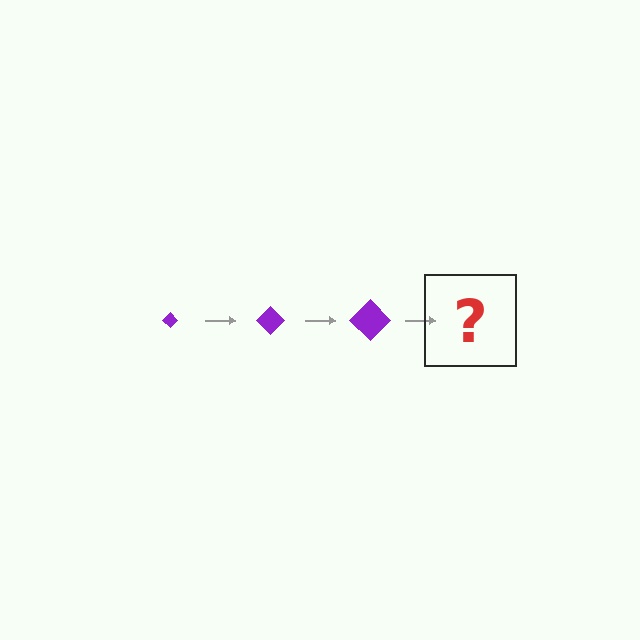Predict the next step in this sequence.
The next step is a purple diamond, larger than the previous one.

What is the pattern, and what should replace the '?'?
The pattern is that the diamond gets progressively larger each step. The '?' should be a purple diamond, larger than the previous one.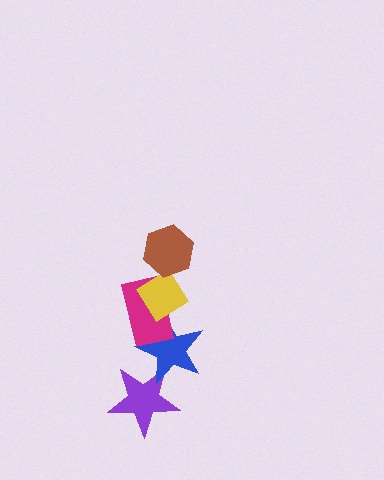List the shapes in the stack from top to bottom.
From top to bottom: the brown hexagon, the yellow diamond, the magenta rectangle, the blue star, the purple star.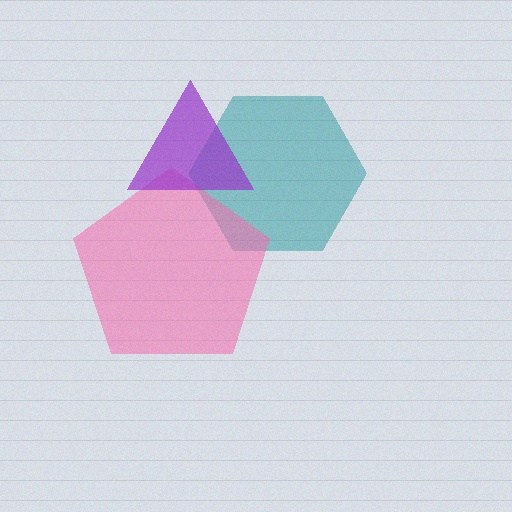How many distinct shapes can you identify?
There are 3 distinct shapes: a teal hexagon, a pink pentagon, a purple triangle.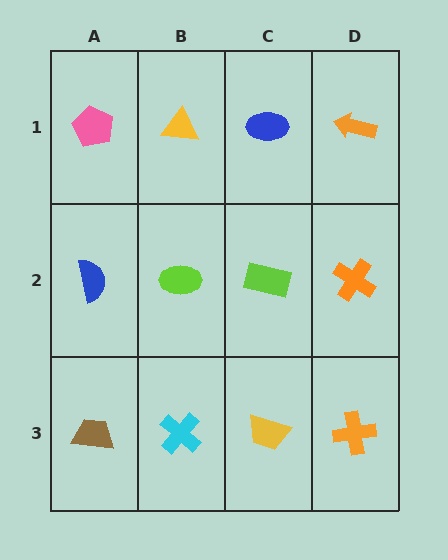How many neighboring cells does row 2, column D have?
3.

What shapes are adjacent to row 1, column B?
A lime ellipse (row 2, column B), a pink pentagon (row 1, column A), a blue ellipse (row 1, column C).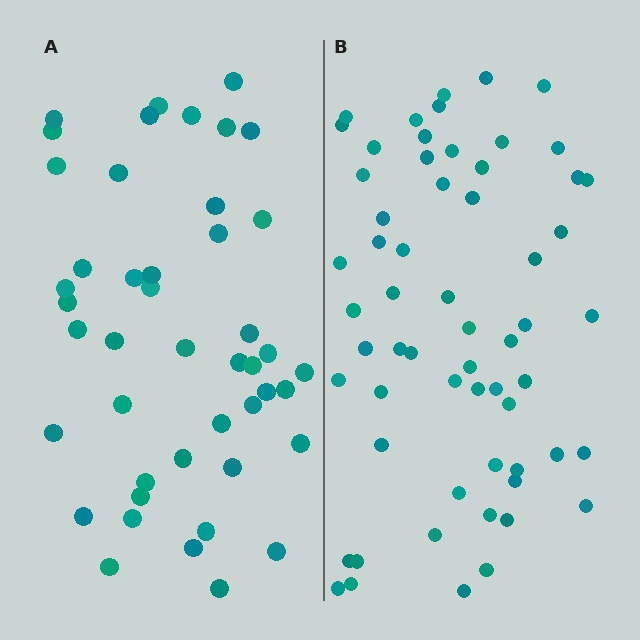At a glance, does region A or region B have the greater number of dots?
Region B (the right region) has more dots.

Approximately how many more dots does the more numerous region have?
Region B has approximately 15 more dots than region A.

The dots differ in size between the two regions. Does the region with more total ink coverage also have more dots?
No. Region A has more total ink coverage because its dots are larger, but region B actually contains more individual dots. Total area can be misleading — the number of items is what matters here.